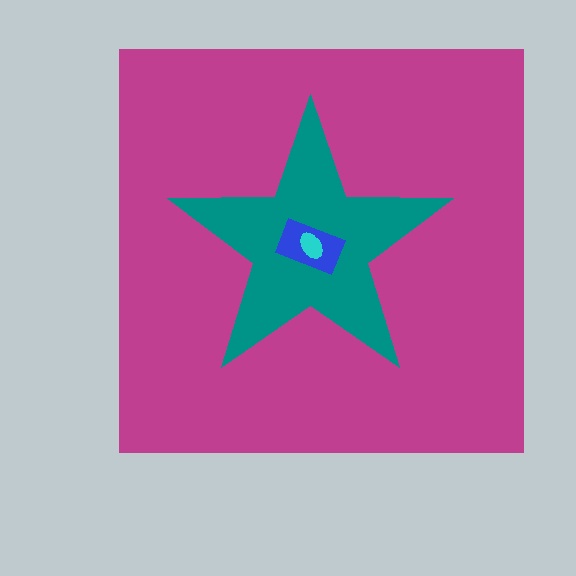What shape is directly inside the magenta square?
The teal star.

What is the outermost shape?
The magenta square.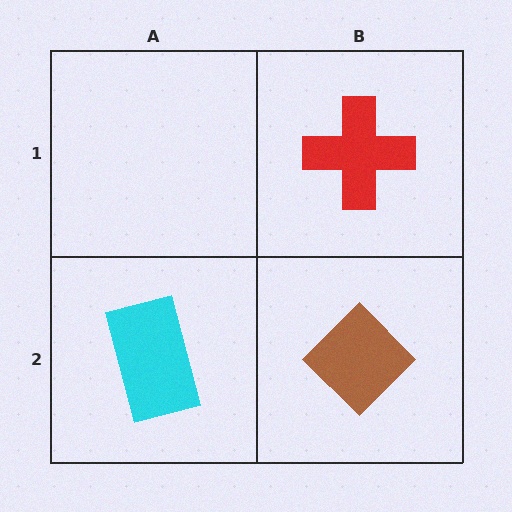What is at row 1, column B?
A red cross.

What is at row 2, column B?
A brown diamond.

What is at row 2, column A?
A cyan rectangle.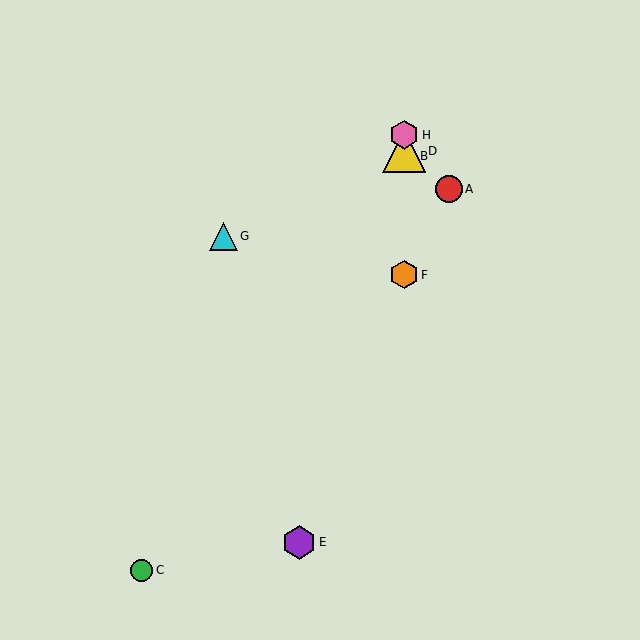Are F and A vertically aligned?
No, F is at x≈404 and A is at x≈449.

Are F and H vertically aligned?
Yes, both are at x≈404.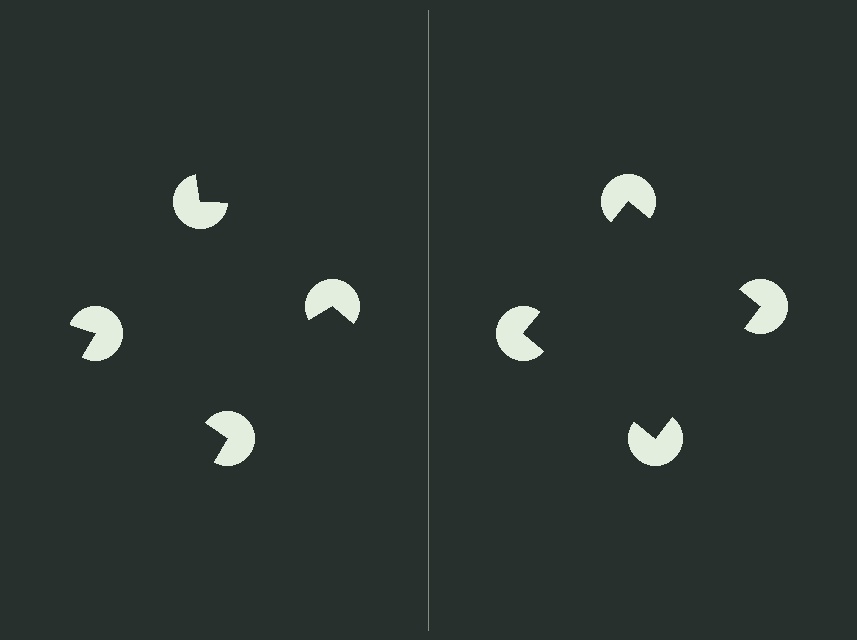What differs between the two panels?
The pac-man discs are positioned identically on both sides; only the wedge orientations differ. On the right they align to a square; on the left they are misaligned.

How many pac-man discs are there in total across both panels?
8 — 4 on each side.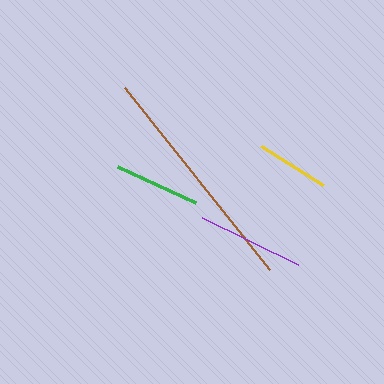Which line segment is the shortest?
The yellow line is the shortest at approximately 72 pixels.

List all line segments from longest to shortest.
From longest to shortest: brown, purple, green, yellow.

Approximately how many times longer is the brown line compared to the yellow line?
The brown line is approximately 3.2 times the length of the yellow line.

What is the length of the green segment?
The green segment is approximately 86 pixels long.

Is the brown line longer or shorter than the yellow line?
The brown line is longer than the yellow line.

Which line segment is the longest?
The brown line is the longest at approximately 233 pixels.